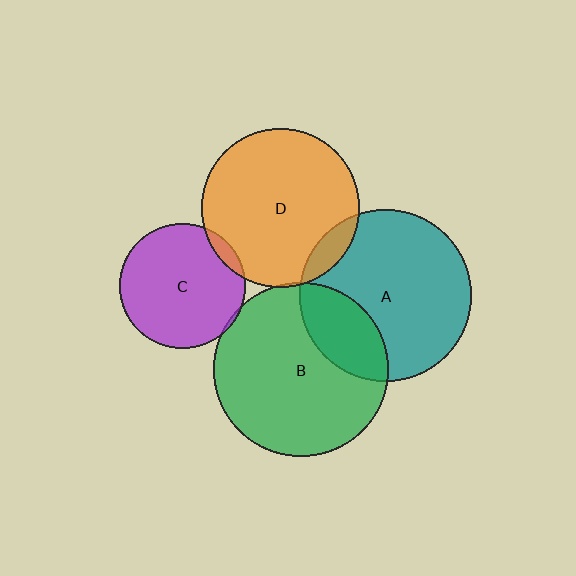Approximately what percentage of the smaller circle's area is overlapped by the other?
Approximately 25%.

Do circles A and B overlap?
Yes.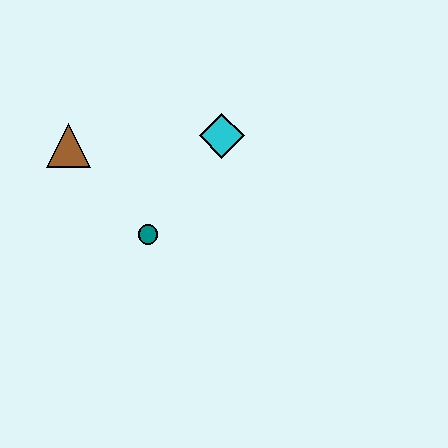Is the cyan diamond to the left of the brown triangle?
No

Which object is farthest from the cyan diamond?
The brown triangle is farthest from the cyan diamond.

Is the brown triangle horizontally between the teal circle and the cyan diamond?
No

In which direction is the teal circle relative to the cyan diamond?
The teal circle is below the cyan diamond.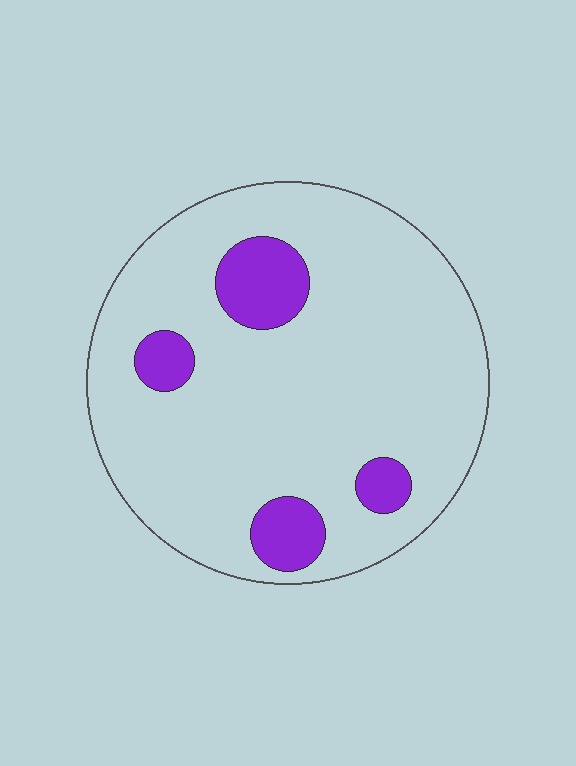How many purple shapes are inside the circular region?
4.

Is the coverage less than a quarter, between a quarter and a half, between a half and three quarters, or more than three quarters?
Less than a quarter.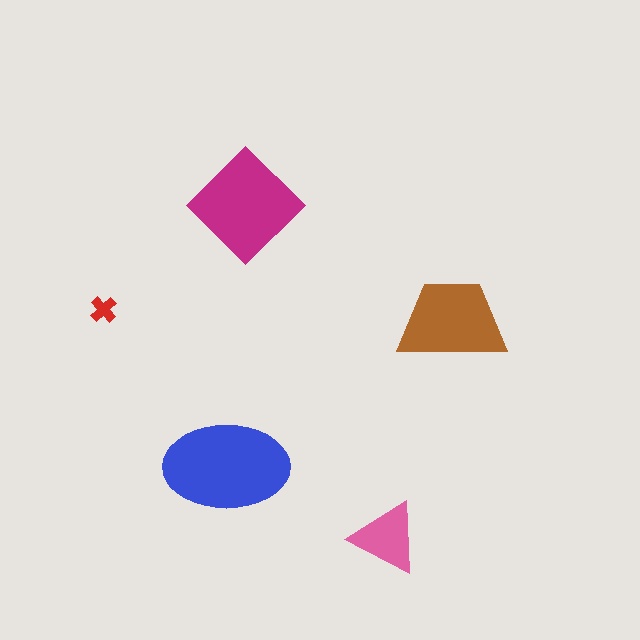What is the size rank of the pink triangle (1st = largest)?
4th.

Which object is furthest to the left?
The red cross is leftmost.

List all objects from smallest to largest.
The red cross, the pink triangle, the brown trapezoid, the magenta diamond, the blue ellipse.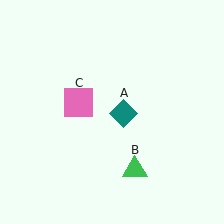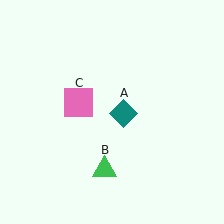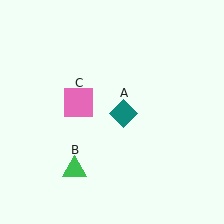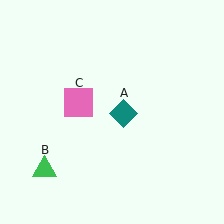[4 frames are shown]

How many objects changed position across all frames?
1 object changed position: green triangle (object B).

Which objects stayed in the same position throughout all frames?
Teal diamond (object A) and pink square (object C) remained stationary.